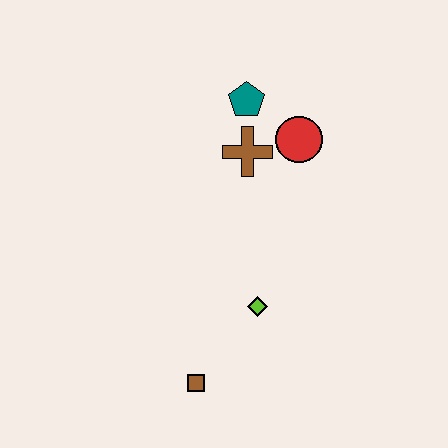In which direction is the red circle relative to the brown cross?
The red circle is to the right of the brown cross.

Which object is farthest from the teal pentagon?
The brown square is farthest from the teal pentagon.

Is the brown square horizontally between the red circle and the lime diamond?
No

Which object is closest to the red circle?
The brown cross is closest to the red circle.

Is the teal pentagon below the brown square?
No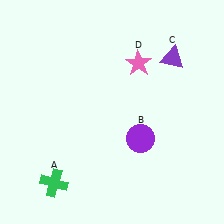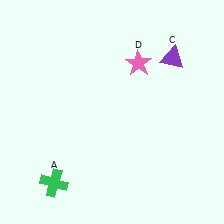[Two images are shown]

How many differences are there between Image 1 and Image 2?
There is 1 difference between the two images.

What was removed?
The purple circle (B) was removed in Image 2.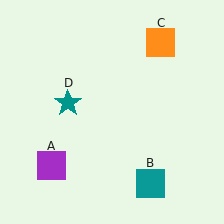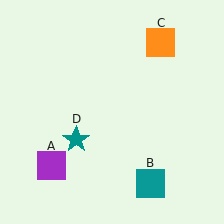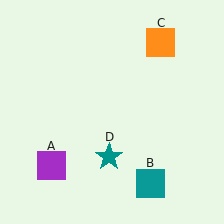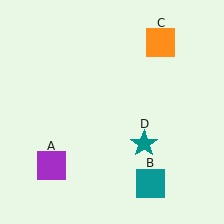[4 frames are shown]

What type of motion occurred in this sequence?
The teal star (object D) rotated counterclockwise around the center of the scene.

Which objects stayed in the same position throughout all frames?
Purple square (object A) and teal square (object B) and orange square (object C) remained stationary.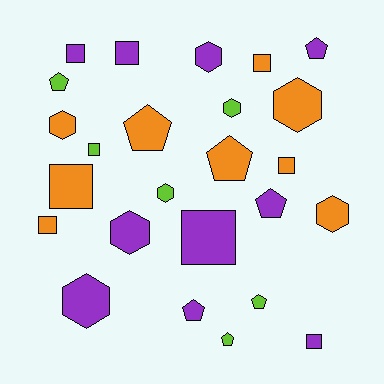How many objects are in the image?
There are 25 objects.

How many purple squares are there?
There are 4 purple squares.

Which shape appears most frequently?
Square, with 9 objects.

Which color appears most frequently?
Purple, with 10 objects.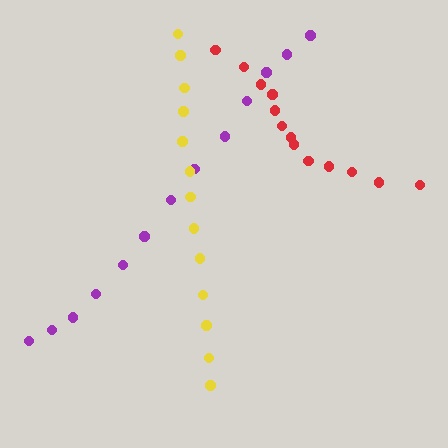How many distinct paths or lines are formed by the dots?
There are 3 distinct paths.